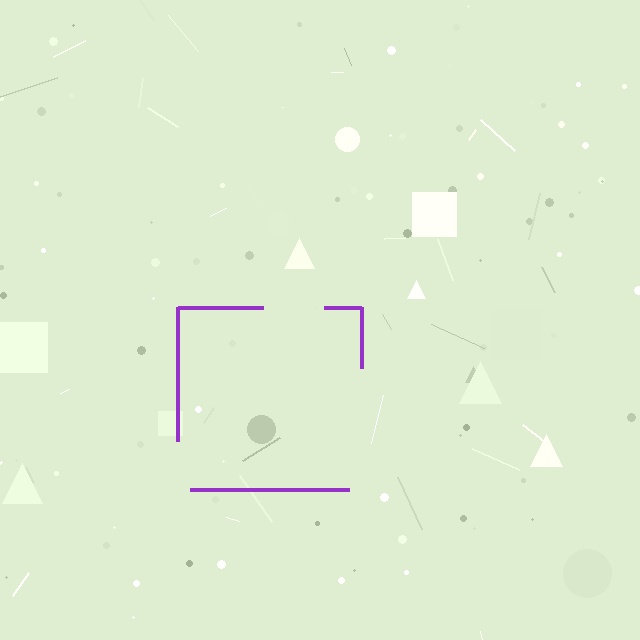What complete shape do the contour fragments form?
The contour fragments form a square.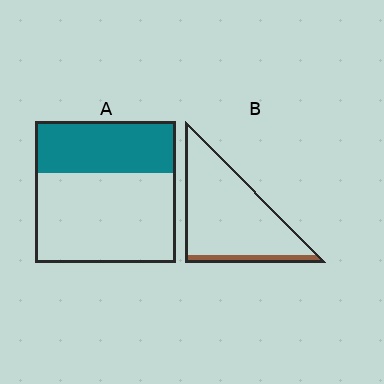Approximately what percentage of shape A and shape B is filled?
A is approximately 35% and B is approximately 10%.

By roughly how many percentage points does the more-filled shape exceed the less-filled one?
By roughly 25 percentage points (A over B).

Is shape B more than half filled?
No.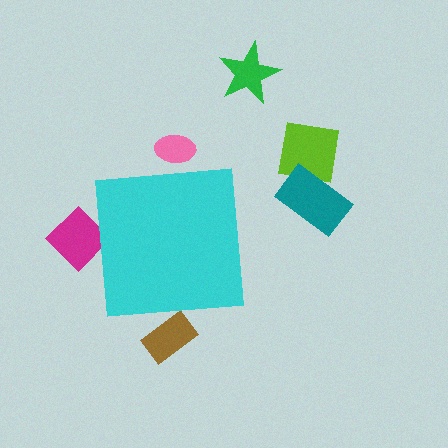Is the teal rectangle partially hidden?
No, the teal rectangle is fully visible.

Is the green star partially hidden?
No, the green star is fully visible.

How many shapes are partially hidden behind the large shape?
3 shapes are partially hidden.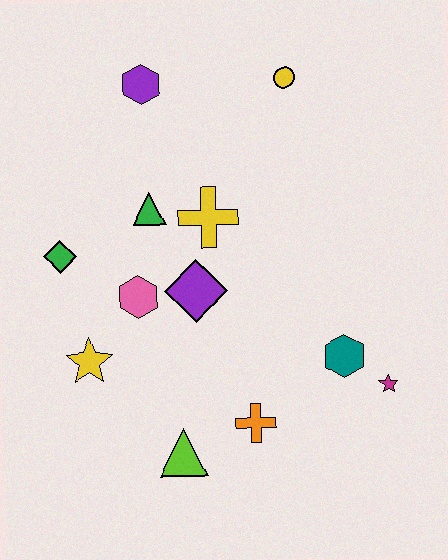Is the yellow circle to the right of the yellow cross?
Yes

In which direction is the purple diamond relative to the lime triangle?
The purple diamond is above the lime triangle.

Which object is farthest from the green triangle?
The magenta star is farthest from the green triangle.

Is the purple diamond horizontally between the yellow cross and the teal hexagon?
No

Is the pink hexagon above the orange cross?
Yes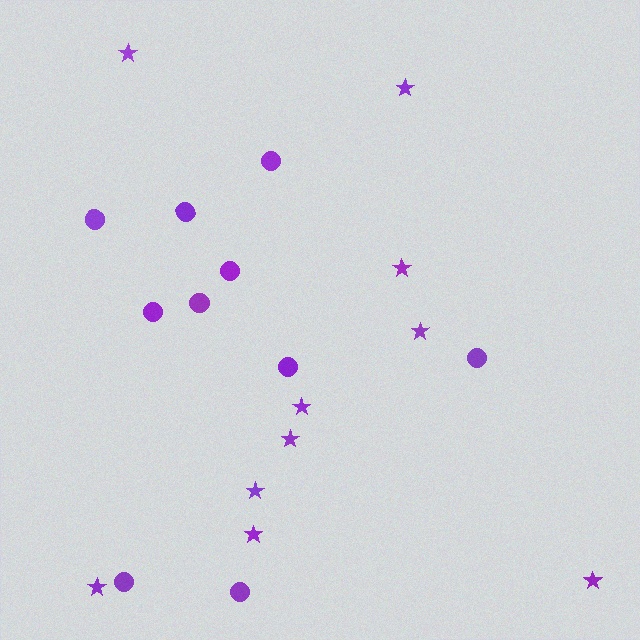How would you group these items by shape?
There are 2 groups: one group of stars (10) and one group of circles (10).